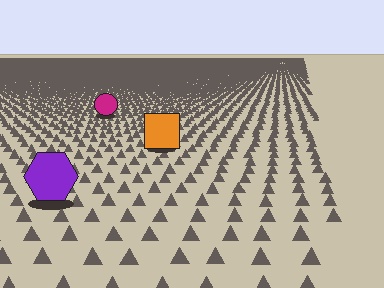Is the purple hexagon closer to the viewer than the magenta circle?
Yes. The purple hexagon is closer — you can tell from the texture gradient: the ground texture is coarser near it.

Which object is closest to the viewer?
The purple hexagon is closest. The texture marks near it are larger and more spread out.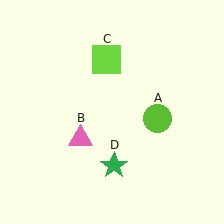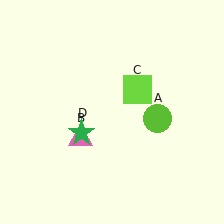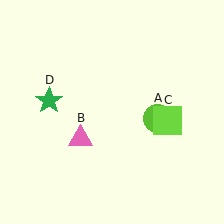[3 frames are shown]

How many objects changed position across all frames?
2 objects changed position: lime square (object C), green star (object D).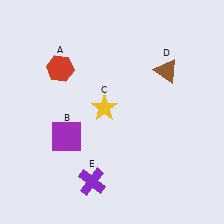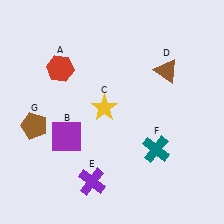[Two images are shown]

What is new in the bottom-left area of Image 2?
A brown pentagon (G) was added in the bottom-left area of Image 2.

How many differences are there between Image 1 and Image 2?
There are 2 differences between the two images.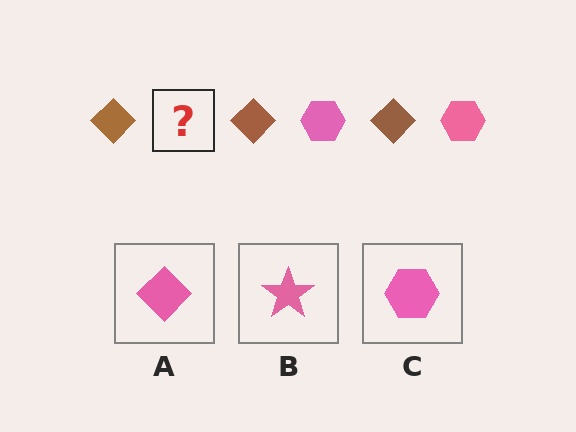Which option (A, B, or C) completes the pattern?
C.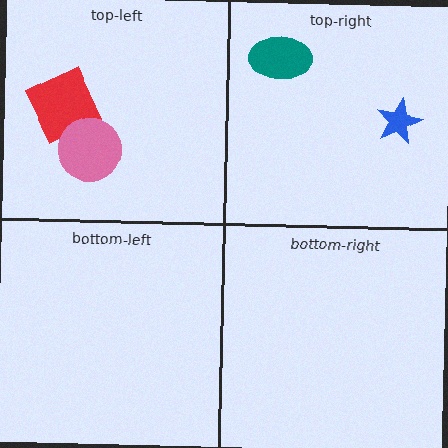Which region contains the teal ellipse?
The top-right region.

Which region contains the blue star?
The top-right region.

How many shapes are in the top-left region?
2.